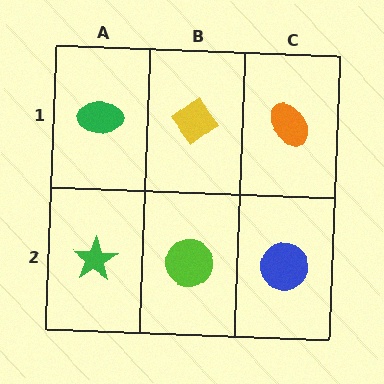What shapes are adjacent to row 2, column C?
An orange ellipse (row 1, column C), a lime circle (row 2, column B).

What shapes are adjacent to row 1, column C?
A blue circle (row 2, column C), a yellow diamond (row 1, column B).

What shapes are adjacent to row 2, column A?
A green ellipse (row 1, column A), a lime circle (row 2, column B).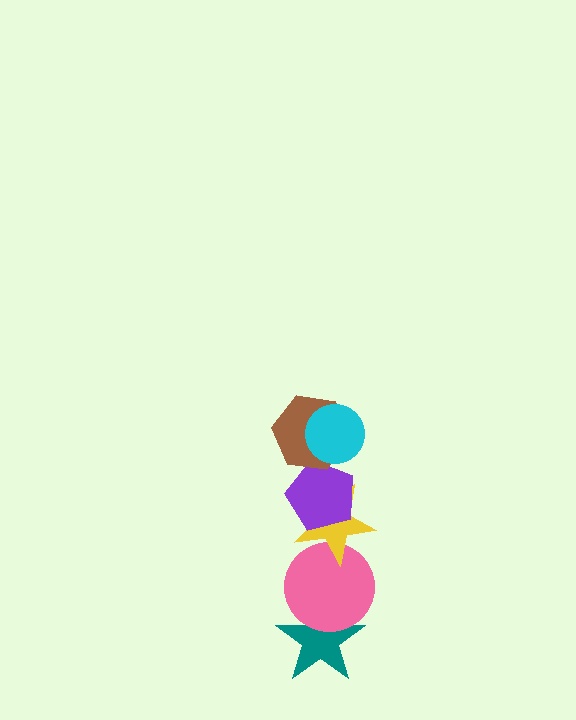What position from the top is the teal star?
The teal star is 6th from the top.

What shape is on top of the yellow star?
The purple pentagon is on top of the yellow star.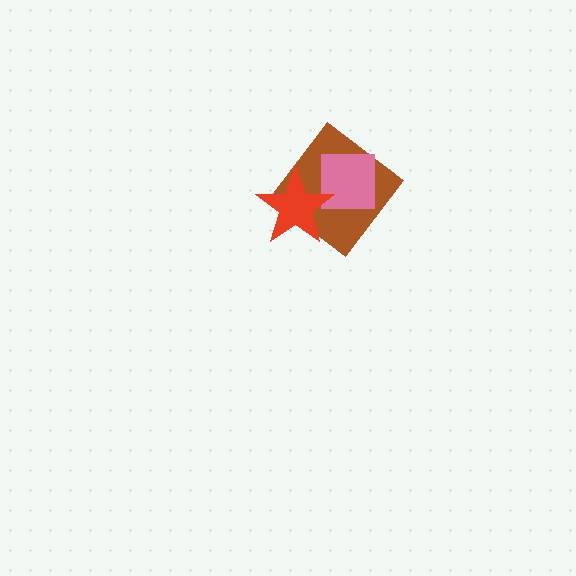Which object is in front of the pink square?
The red star is in front of the pink square.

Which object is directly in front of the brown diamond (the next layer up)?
The pink square is directly in front of the brown diamond.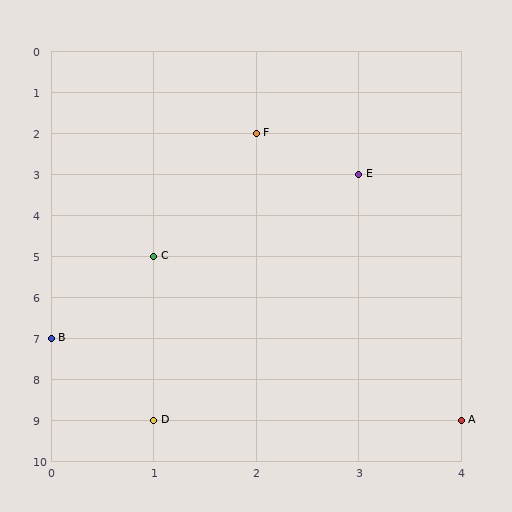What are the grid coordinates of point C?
Point C is at grid coordinates (1, 5).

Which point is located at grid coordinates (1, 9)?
Point D is at (1, 9).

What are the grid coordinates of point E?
Point E is at grid coordinates (3, 3).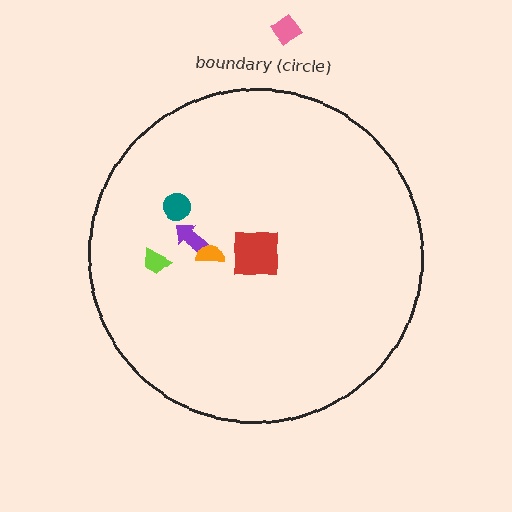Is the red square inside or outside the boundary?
Inside.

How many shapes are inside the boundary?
5 inside, 1 outside.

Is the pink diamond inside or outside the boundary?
Outside.